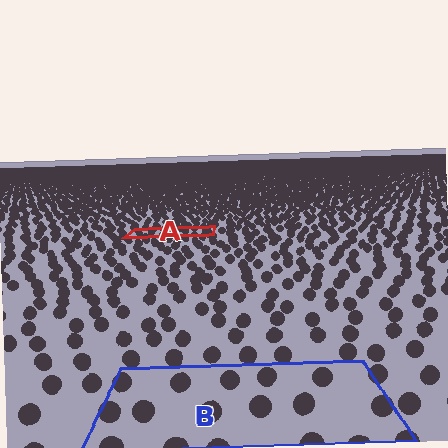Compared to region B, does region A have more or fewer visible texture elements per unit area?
Region A has more texture elements per unit area — they are packed more densely because it is farther away.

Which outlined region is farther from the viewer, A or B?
Region A is farther from the viewer — the texture elements inside it appear smaller and more densely packed.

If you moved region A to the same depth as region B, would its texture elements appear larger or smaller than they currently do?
They would appear larger. At a closer depth, the same texture elements are projected at a bigger on-screen size.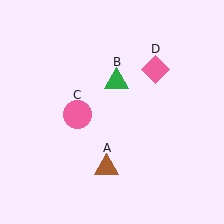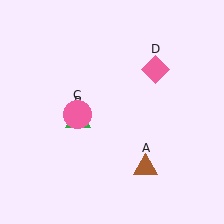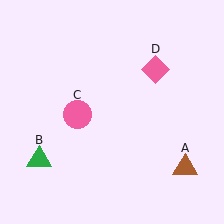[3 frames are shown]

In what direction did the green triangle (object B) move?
The green triangle (object B) moved down and to the left.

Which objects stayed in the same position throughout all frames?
Pink circle (object C) and pink diamond (object D) remained stationary.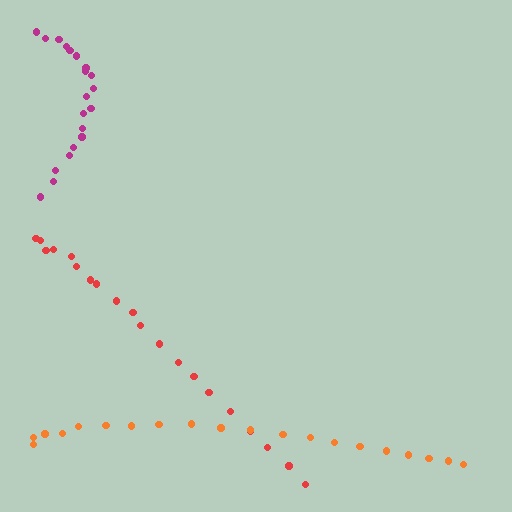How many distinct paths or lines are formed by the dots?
There are 3 distinct paths.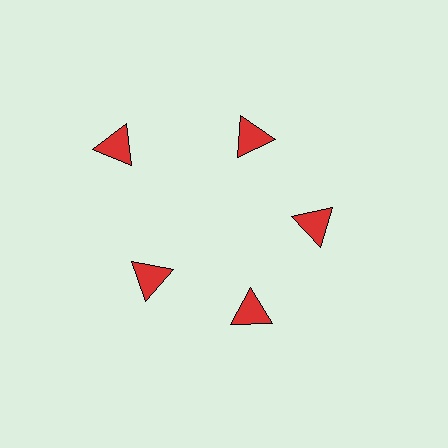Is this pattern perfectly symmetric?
No. The 5 red triangles are arranged in a ring, but one element near the 10 o'clock position is pushed outward from the center, breaking the 5-fold rotational symmetry.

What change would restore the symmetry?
The symmetry would be restored by moving it inward, back onto the ring so that all 5 triangles sit at equal angles and equal distance from the center.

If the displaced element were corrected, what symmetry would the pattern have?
It would have 5-fold rotational symmetry — the pattern would map onto itself every 72 degrees.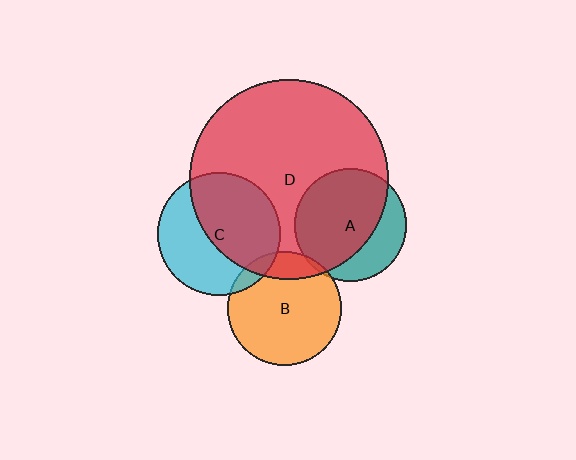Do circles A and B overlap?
Yes.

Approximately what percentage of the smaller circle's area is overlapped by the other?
Approximately 5%.